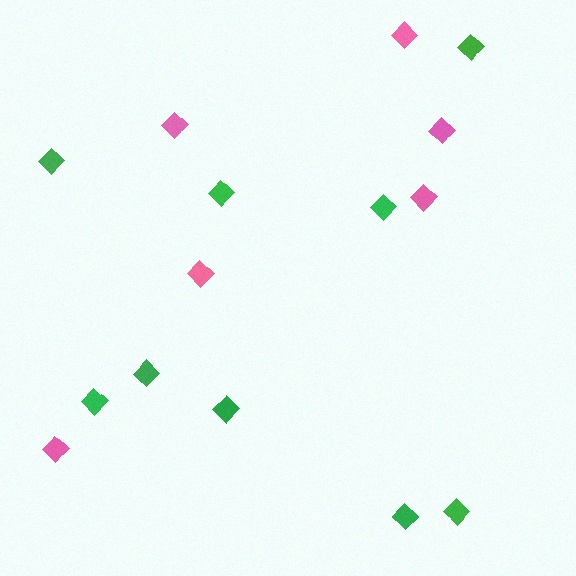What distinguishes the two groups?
There are 2 groups: one group of pink diamonds (6) and one group of green diamonds (9).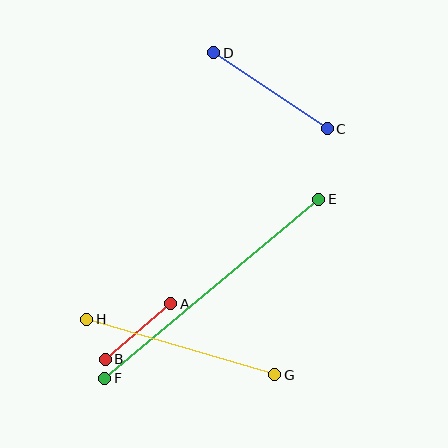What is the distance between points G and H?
The distance is approximately 196 pixels.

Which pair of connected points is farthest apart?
Points E and F are farthest apart.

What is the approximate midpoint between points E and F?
The midpoint is at approximately (212, 289) pixels.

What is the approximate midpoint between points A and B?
The midpoint is at approximately (138, 332) pixels.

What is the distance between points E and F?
The distance is approximately 279 pixels.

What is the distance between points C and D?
The distance is approximately 137 pixels.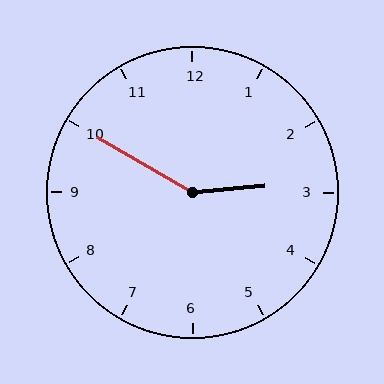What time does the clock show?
2:50.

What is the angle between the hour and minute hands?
Approximately 145 degrees.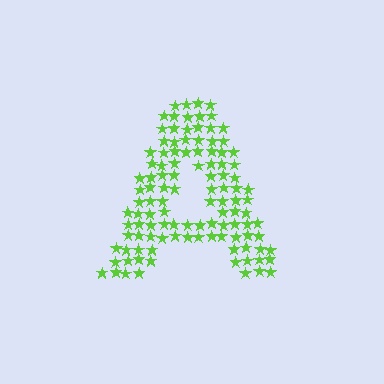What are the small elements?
The small elements are stars.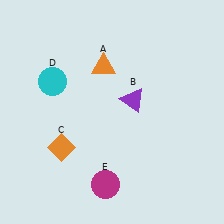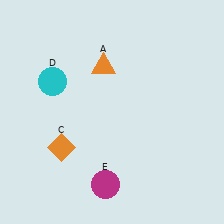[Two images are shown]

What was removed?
The purple triangle (B) was removed in Image 2.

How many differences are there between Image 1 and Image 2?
There is 1 difference between the two images.